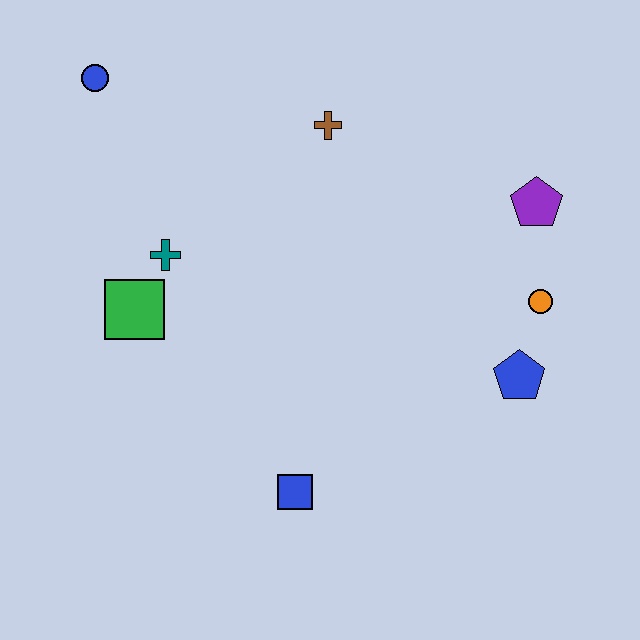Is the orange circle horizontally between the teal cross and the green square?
No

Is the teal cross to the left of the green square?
No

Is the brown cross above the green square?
Yes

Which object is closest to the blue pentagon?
The orange circle is closest to the blue pentagon.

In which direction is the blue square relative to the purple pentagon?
The blue square is below the purple pentagon.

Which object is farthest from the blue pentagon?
The blue circle is farthest from the blue pentagon.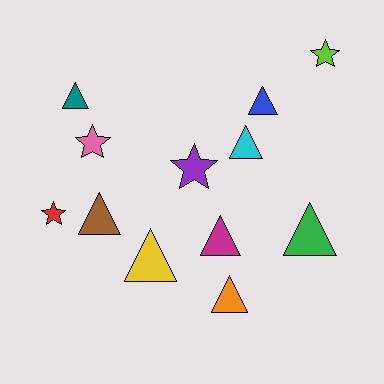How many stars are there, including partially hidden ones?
There are 4 stars.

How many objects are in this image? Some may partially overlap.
There are 12 objects.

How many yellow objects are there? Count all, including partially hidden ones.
There is 1 yellow object.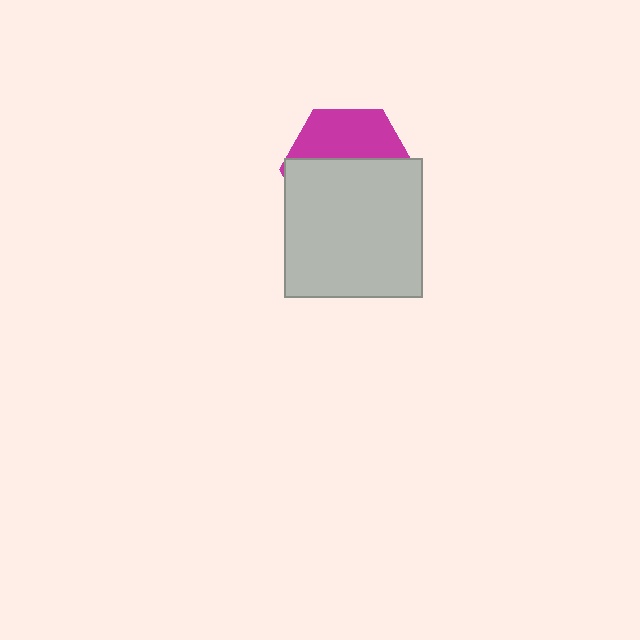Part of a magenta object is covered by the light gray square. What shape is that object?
It is a hexagon.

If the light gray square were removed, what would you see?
You would see the complete magenta hexagon.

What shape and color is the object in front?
The object in front is a light gray square.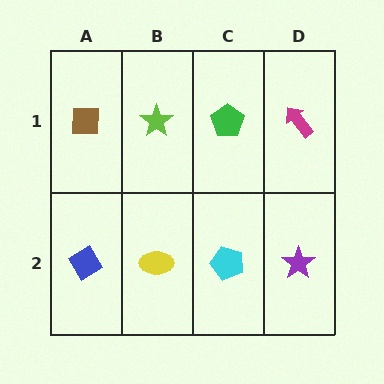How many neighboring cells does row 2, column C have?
3.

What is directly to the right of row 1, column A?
A lime star.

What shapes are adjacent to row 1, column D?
A purple star (row 2, column D), a green pentagon (row 1, column C).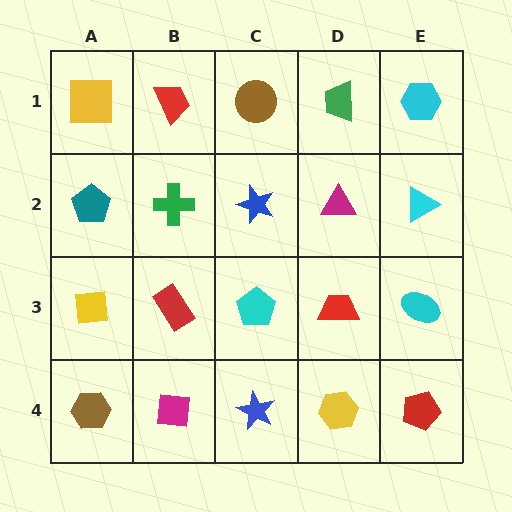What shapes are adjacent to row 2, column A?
A yellow square (row 1, column A), a yellow square (row 3, column A), a green cross (row 2, column B).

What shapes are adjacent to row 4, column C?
A cyan pentagon (row 3, column C), a magenta square (row 4, column B), a yellow hexagon (row 4, column D).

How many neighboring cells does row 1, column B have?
3.